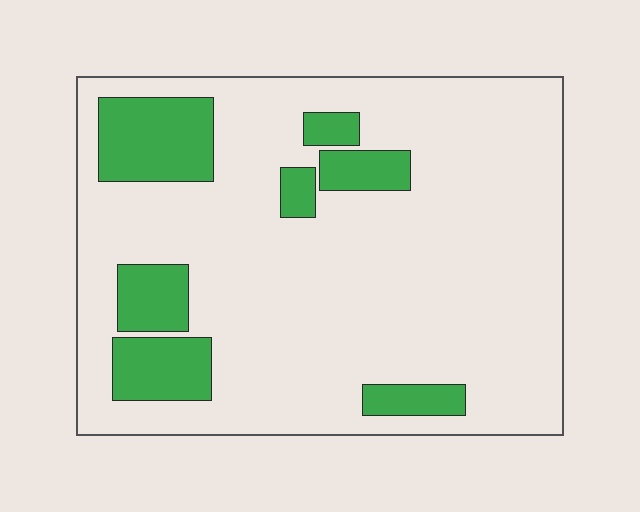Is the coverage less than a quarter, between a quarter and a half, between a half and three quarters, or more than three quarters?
Less than a quarter.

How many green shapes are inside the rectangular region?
7.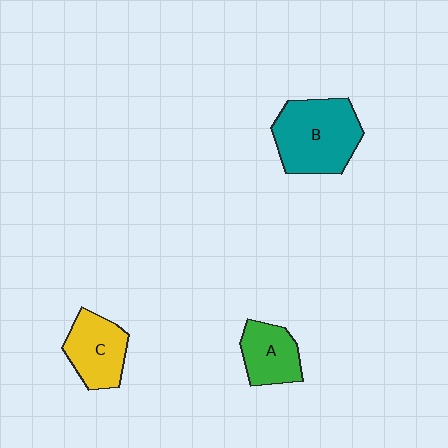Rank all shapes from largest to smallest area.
From largest to smallest: B (teal), C (yellow), A (green).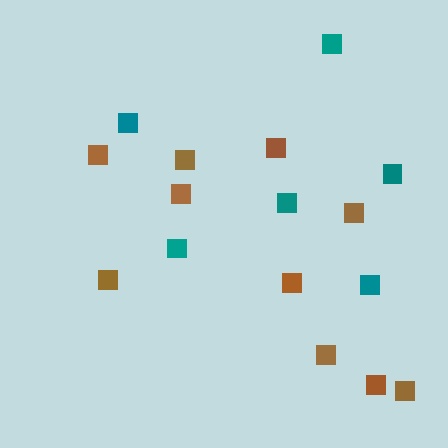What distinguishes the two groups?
There are 2 groups: one group of teal squares (6) and one group of brown squares (10).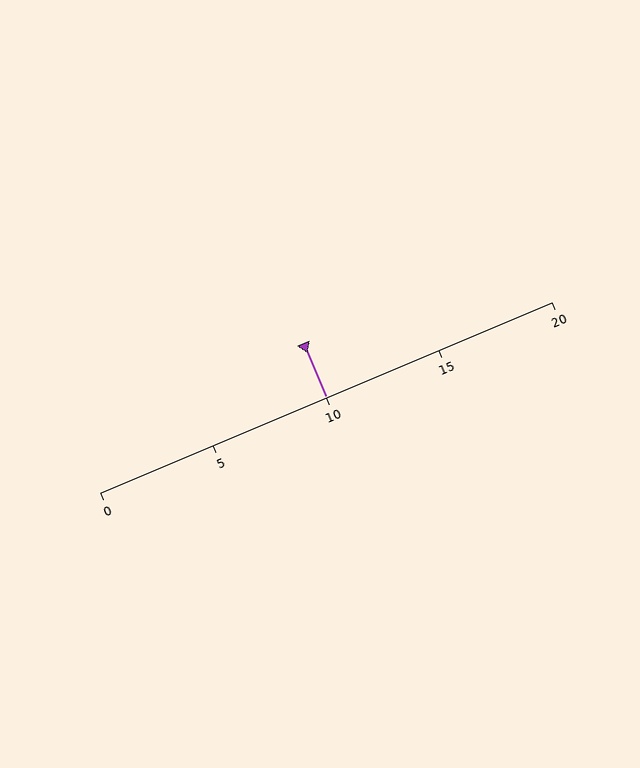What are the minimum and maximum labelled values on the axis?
The axis runs from 0 to 20.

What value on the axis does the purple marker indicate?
The marker indicates approximately 10.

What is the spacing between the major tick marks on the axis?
The major ticks are spaced 5 apart.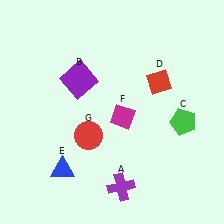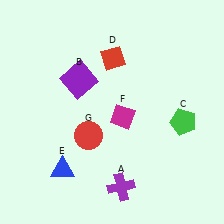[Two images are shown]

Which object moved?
The red diamond (D) moved left.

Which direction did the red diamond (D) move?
The red diamond (D) moved left.